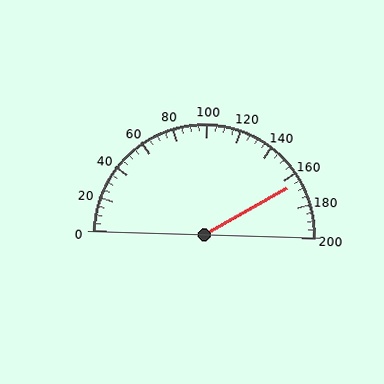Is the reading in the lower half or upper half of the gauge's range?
The reading is in the upper half of the range (0 to 200).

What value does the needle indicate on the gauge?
The needle indicates approximately 165.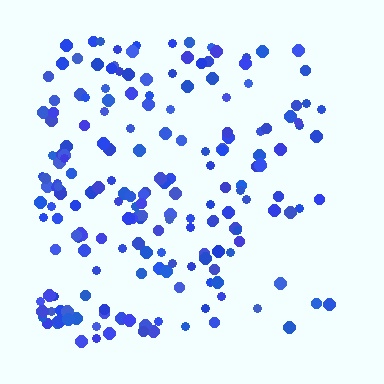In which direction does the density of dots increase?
From right to left, with the left side densest.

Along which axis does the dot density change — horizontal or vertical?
Horizontal.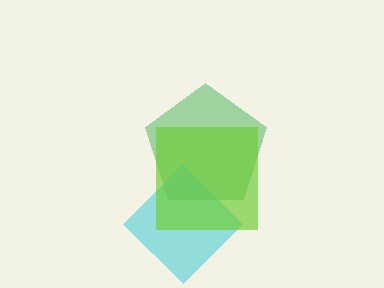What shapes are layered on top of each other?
The layered shapes are: a green pentagon, a cyan diamond, a lime square.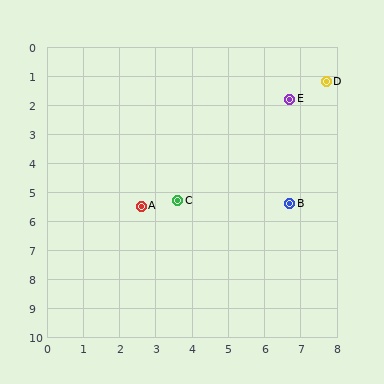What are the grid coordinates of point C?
Point C is at approximately (3.6, 5.3).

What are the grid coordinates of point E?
Point E is at approximately (6.7, 1.8).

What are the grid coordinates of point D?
Point D is at approximately (7.7, 1.2).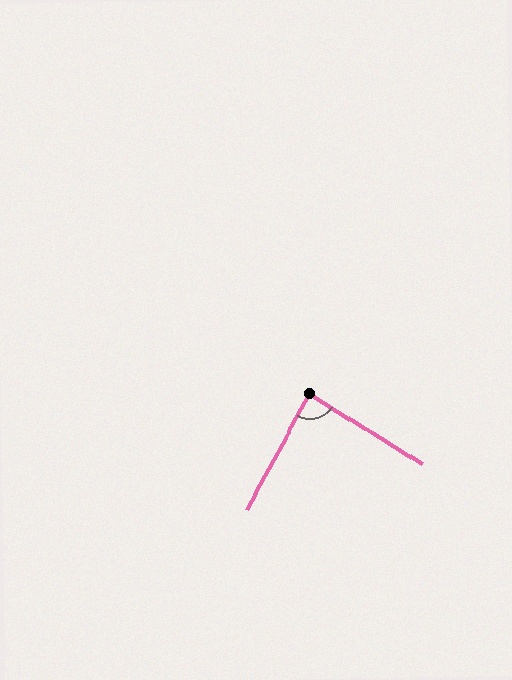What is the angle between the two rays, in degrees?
Approximately 87 degrees.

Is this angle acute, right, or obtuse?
It is approximately a right angle.